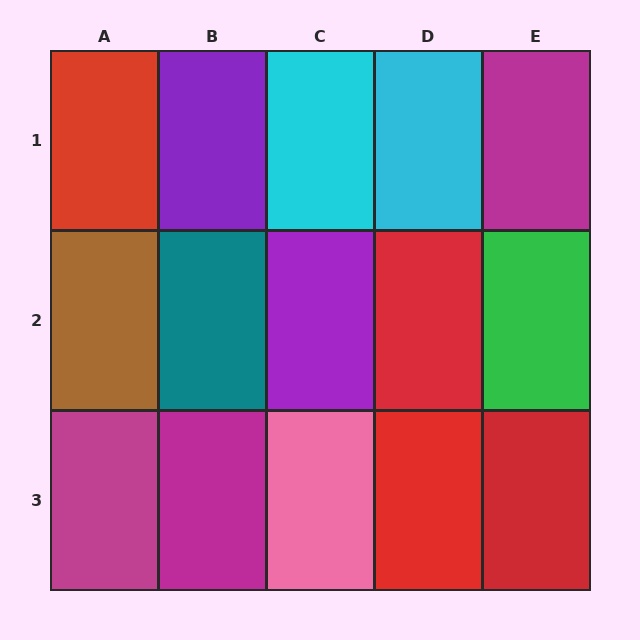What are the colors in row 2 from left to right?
Brown, teal, purple, red, green.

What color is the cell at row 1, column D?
Cyan.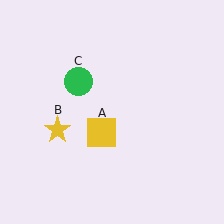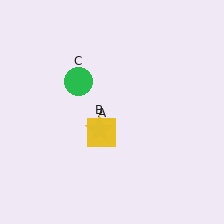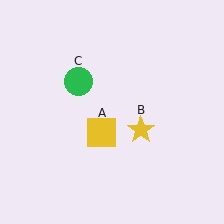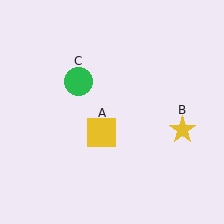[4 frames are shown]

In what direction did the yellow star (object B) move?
The yellow star (object B) moved right.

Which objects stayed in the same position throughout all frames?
Yellow square (object A) and green circle (object C) remained stationary.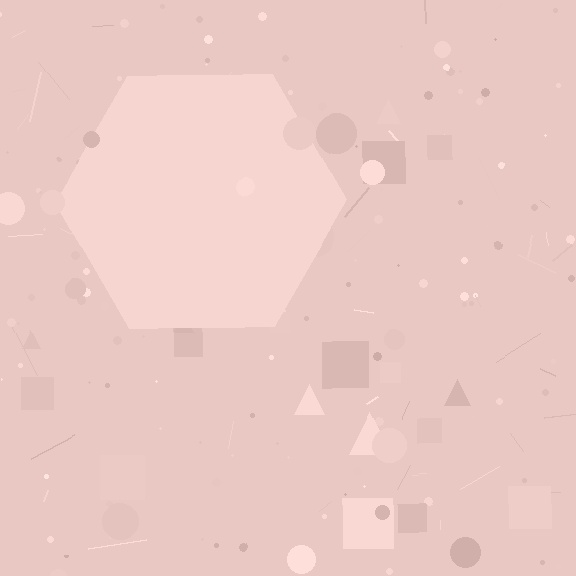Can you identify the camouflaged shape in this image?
The camouflaged shape is a hexagon.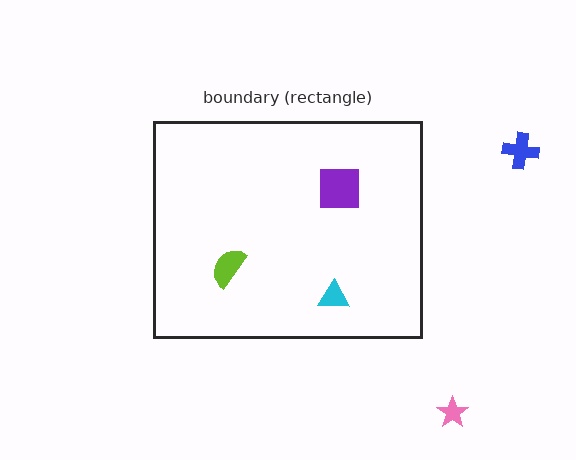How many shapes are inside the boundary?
3 inside, 2 outside.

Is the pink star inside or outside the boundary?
Outside.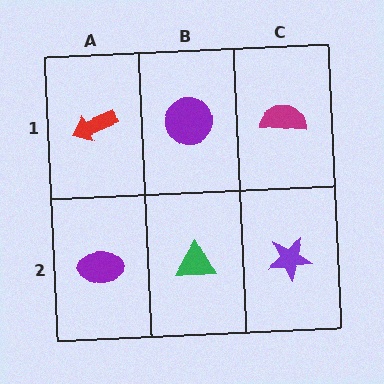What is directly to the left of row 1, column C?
A purple circle.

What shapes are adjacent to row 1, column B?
A green triangle (row 2, column B), a red arrow (row 1, column A), a magenta semicircle (row 1, column C).